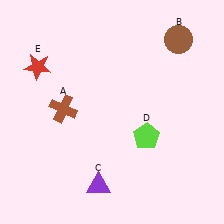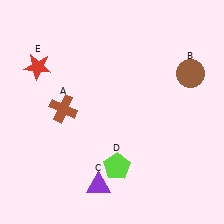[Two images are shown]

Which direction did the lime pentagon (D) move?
The lime pentagon (D) moved down.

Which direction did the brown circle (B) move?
The brown circle (B) moved down.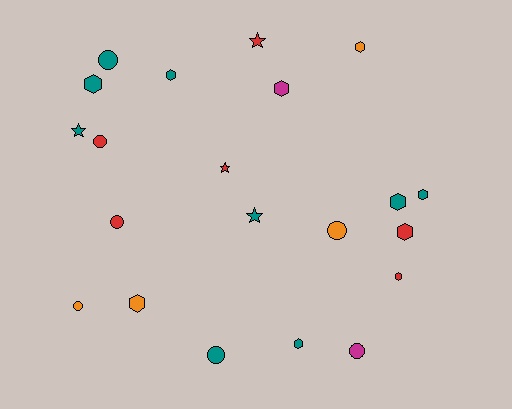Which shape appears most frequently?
Hexagon, with 10 objects.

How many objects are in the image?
There are 21 objects.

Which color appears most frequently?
Teal, with 9 objects.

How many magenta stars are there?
There are no magenta stars.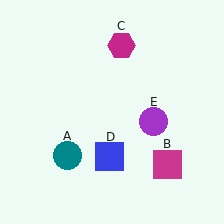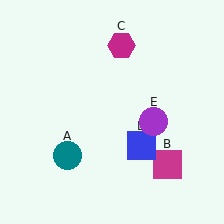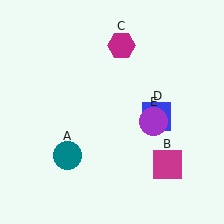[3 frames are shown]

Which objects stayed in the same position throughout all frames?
Teal circle (object A) and magenta square (object B) and magenta hexagon (object C) and purple circle (object E) remained stationary.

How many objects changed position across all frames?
1 object changed position: blue square (object D).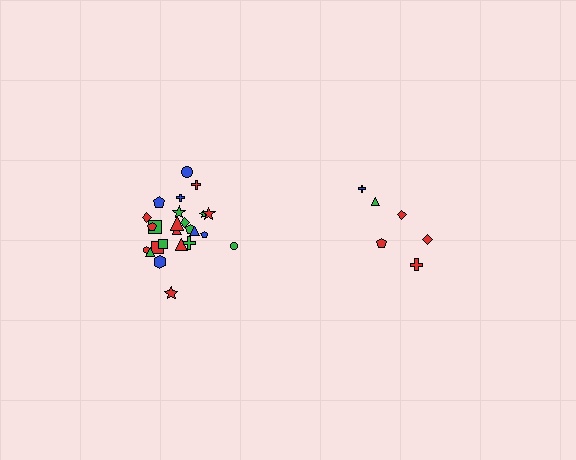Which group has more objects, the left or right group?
The left group.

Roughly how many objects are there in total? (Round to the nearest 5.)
Roughly 30 objects in total.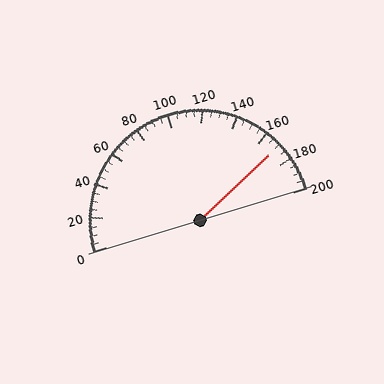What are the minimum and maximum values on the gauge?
The gauge ranges from 0 to 200.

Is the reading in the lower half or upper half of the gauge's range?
The reading is in the upper half of the range (0 to 200).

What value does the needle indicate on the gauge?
The needle indicates approximately 170.